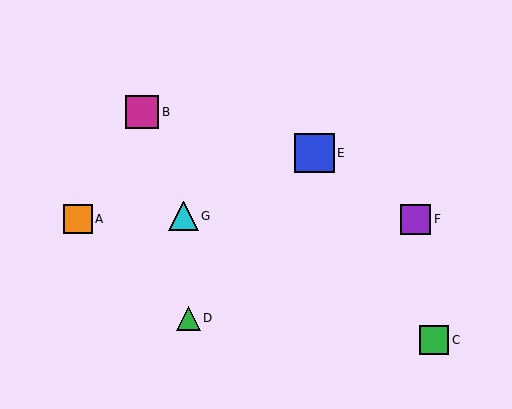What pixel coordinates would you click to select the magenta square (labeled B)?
Click at (142, 112) to select the magenta square B.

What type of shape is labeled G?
Shape G is a cyan triangle.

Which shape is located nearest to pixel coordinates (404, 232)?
The purple square (labeled F) at (416, 219) is nearest to that location.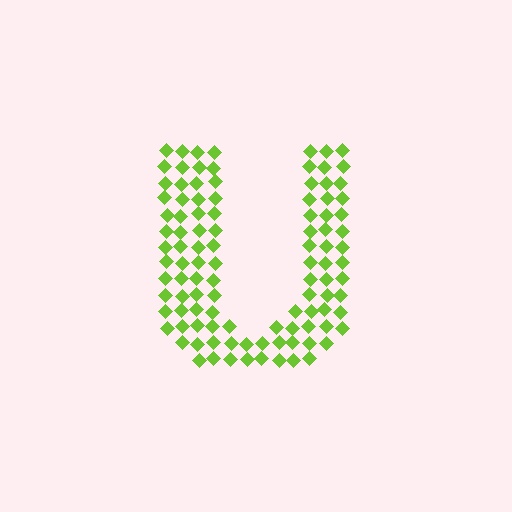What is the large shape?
The large shape is the letter U.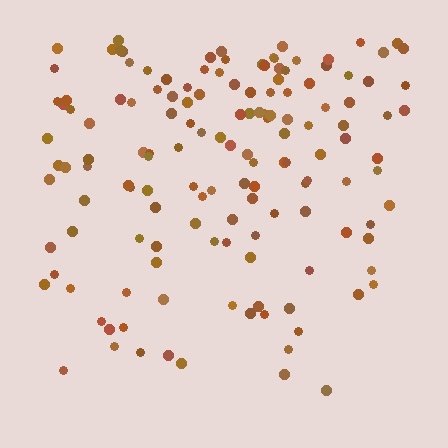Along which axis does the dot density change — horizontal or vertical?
Vertical.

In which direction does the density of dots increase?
From bottom to top, with the top side densest.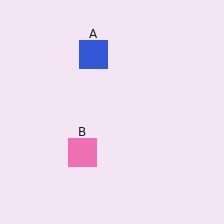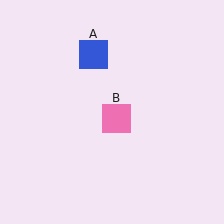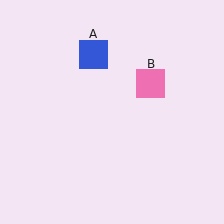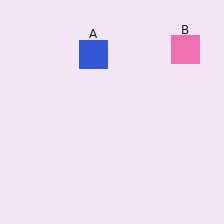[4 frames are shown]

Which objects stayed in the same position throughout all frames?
Blue square (object A) remained stationary.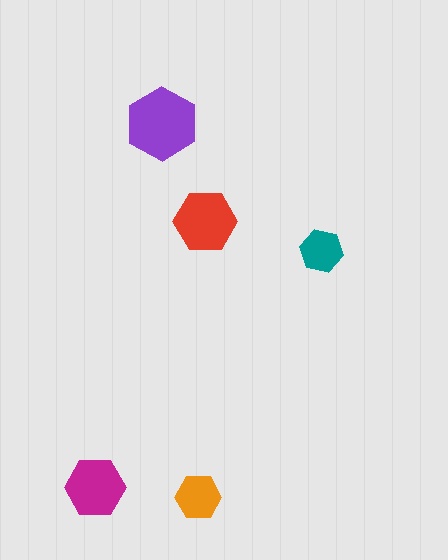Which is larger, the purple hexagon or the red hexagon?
The purple one.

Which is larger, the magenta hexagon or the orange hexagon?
The magenta one.